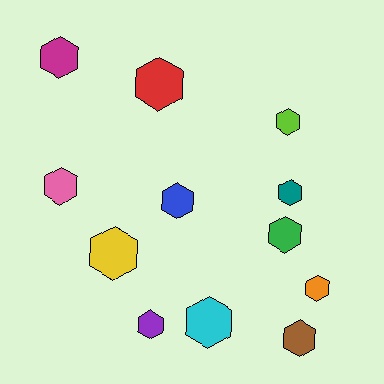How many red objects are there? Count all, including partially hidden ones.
There is 1 red object.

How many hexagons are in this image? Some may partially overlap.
There are 12 hexagons.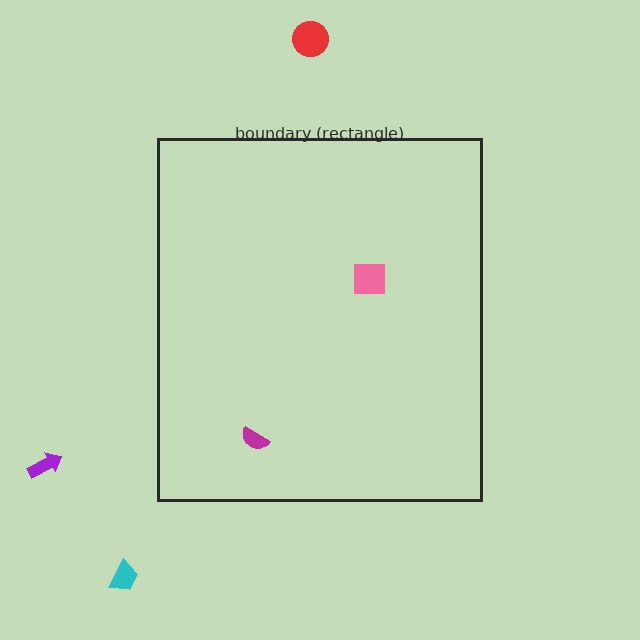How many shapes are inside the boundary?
2 inside, 3 outside.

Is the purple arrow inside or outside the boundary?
Outside.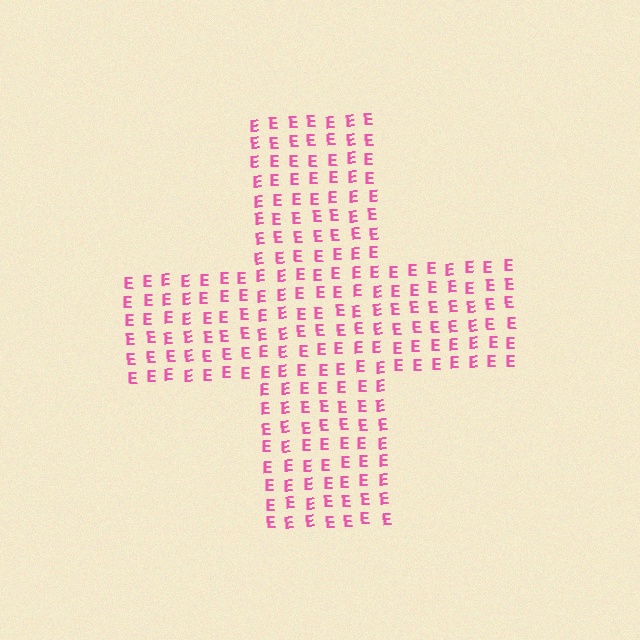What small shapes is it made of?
It is made of small letter E's.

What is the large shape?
The large shape is a cross.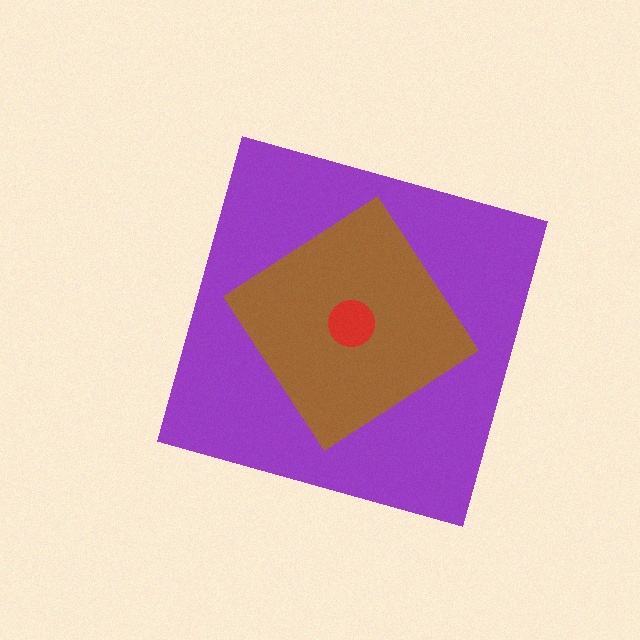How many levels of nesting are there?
3.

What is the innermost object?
The red circle.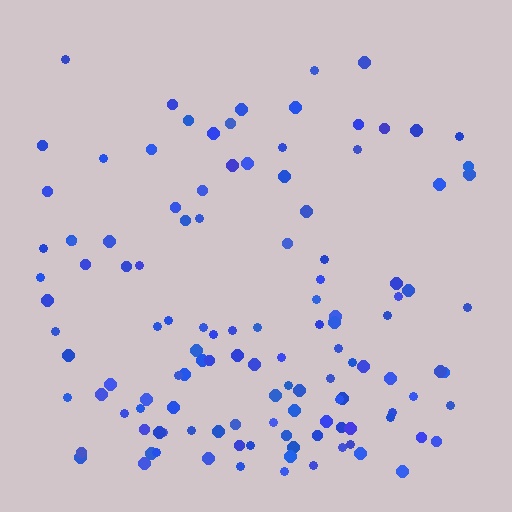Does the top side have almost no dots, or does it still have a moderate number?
Still a moderate number, just noticeably fewer than the bottom.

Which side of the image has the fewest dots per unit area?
The top.